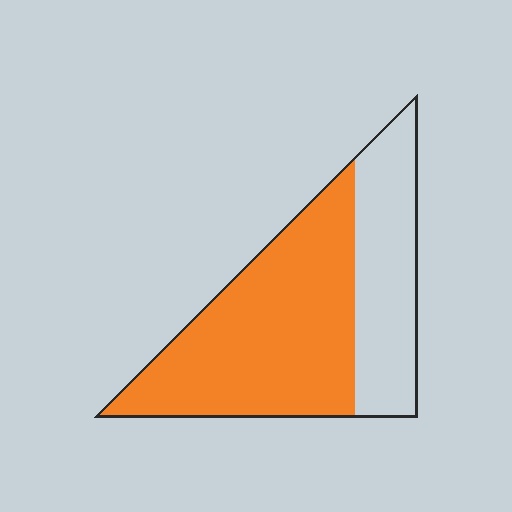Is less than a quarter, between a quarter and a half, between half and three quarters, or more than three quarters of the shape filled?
Between half and three quarters.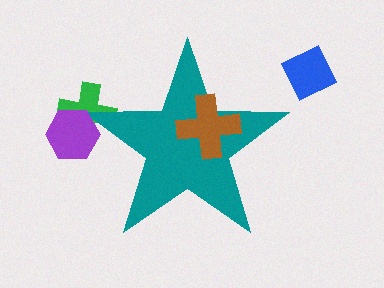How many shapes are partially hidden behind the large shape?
1 shape is partially hidden.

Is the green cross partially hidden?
Yes, the green cross is partially hidden behind the teal star.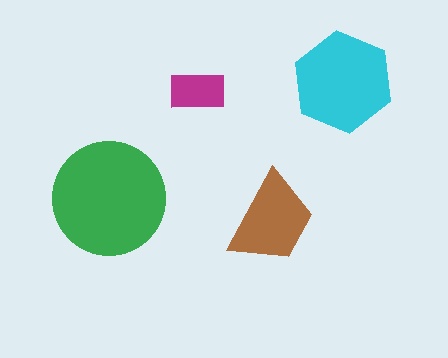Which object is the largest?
The green circle.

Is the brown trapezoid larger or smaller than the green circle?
Smaller.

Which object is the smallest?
The magenta rectangle.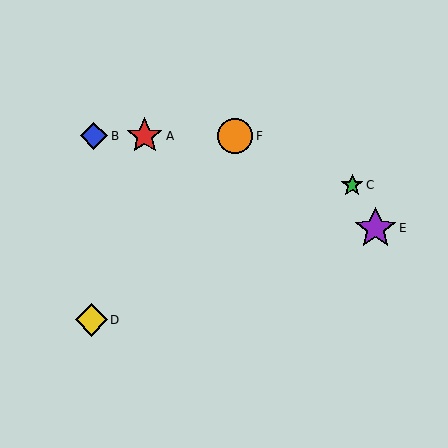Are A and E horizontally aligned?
No, A is at y≈136 and E is at y≈228.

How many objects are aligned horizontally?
3 objects (A, B, F) are aligned horizontally.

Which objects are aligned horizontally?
Objects A, B, F are aligned horizontally.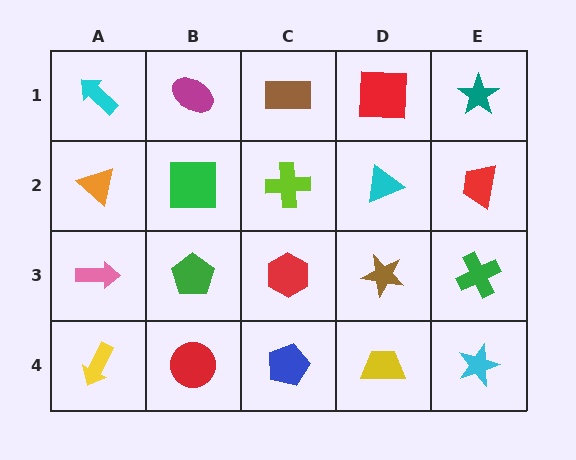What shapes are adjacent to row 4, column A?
A pink arrow (row 3, column A), a red circle (row 4, column B).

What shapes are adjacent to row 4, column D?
A brown star (row 3, column D), a blue pentagon (row 4, column C), a cyan star (row 4, column E).